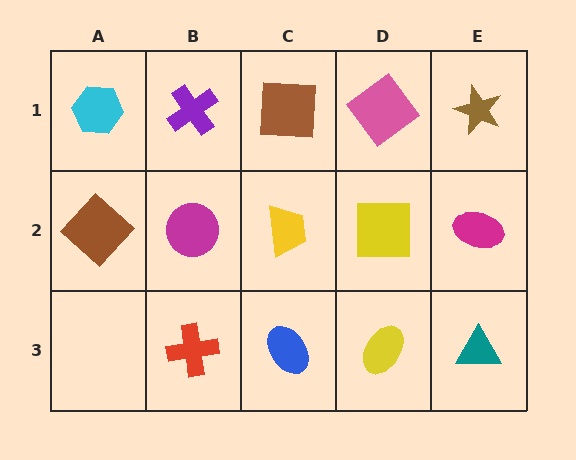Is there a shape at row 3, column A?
No, that cell is empty.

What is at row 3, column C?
A blue ellipse.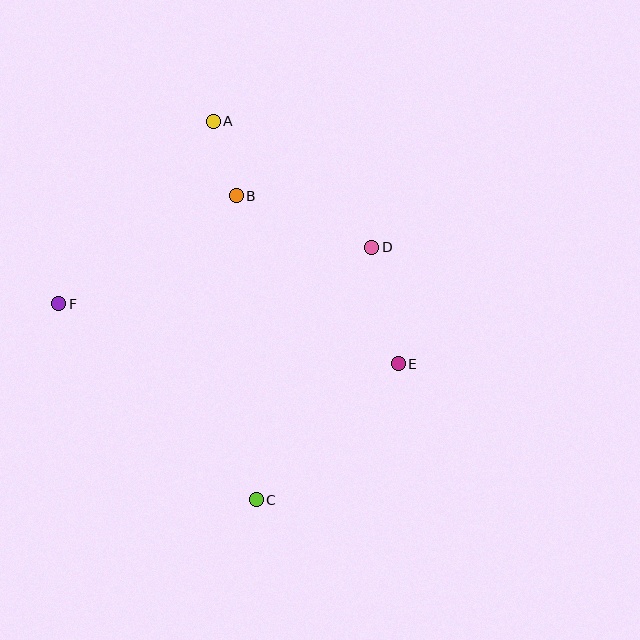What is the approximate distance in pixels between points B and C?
The distance between B and C is approximately 305 pixels.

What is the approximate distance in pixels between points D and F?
The distance between D and F is approximately 318 pixels.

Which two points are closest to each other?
Points A and B are closest to each other.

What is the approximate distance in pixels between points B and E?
The distance between B and E is approximately 234 pixels.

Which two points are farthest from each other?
Points A and C are farthest from each other.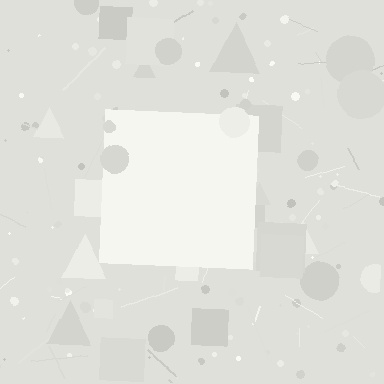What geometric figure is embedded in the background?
A square is embedded in the background.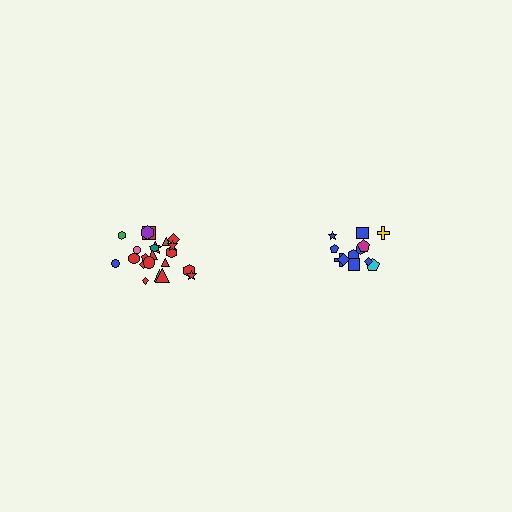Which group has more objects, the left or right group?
The left group.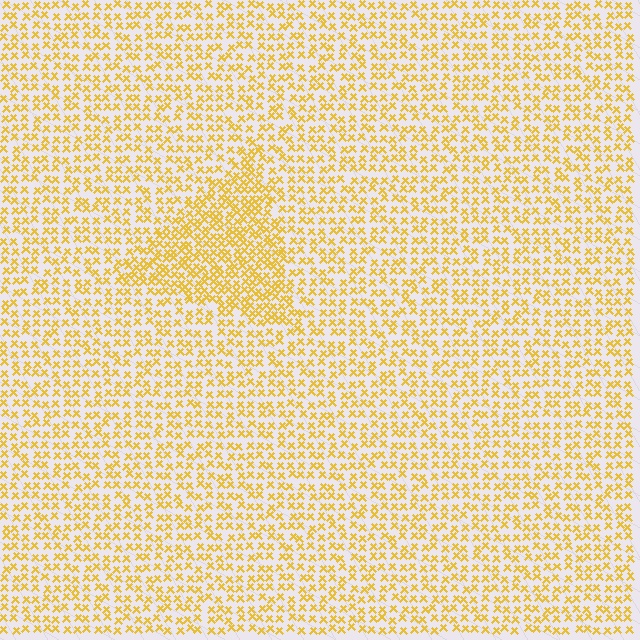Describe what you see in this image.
The image contains small yellow elements arranged at two different densities. A triangle-shaped region is visible where the elements are more densely packed than the surrounding area.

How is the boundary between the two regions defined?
The boundary is defined by a change in element density (approximately 1.7x ratio). All elements are the same color, size, and shape.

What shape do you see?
I see a triangle.